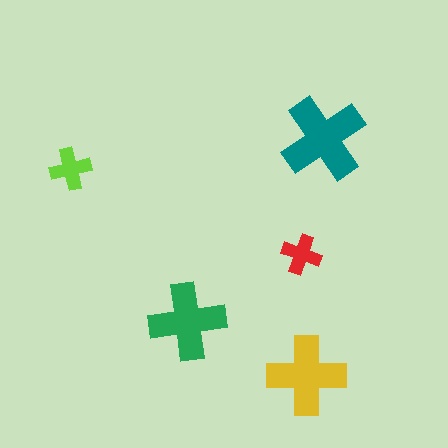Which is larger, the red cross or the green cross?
The green one.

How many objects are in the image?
There are 5 objects in the image.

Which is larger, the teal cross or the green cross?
The teal one.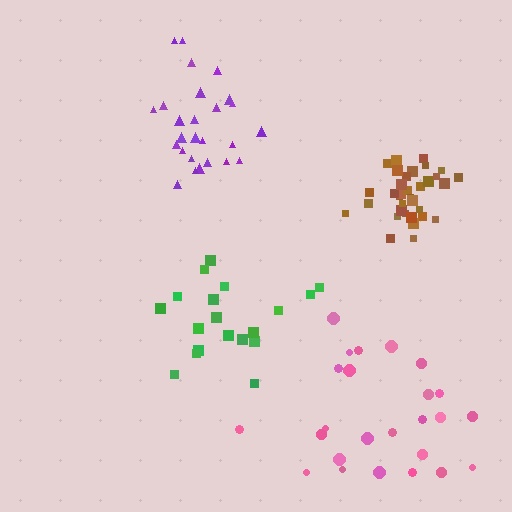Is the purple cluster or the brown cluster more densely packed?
Brown.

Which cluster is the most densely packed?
Brown.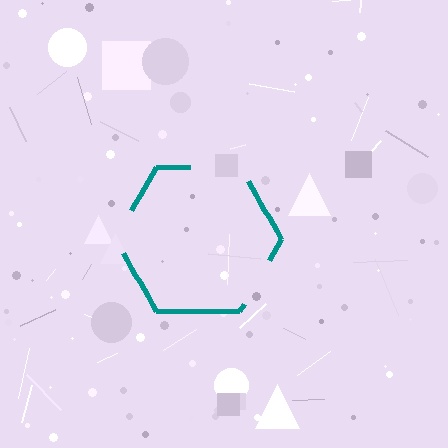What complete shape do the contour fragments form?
The contour fragments form a hexagon.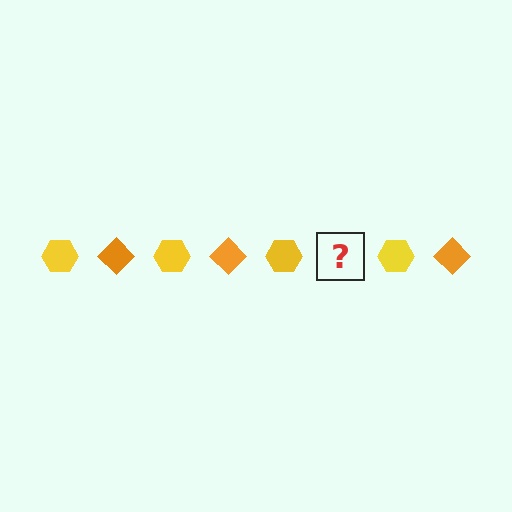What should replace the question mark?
The question mark should be replaced with an orange diamond.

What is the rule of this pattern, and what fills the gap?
The rule is that the pattern alternates between yellow hexagon and orange diamond. The gap should be filled with an orange diamond.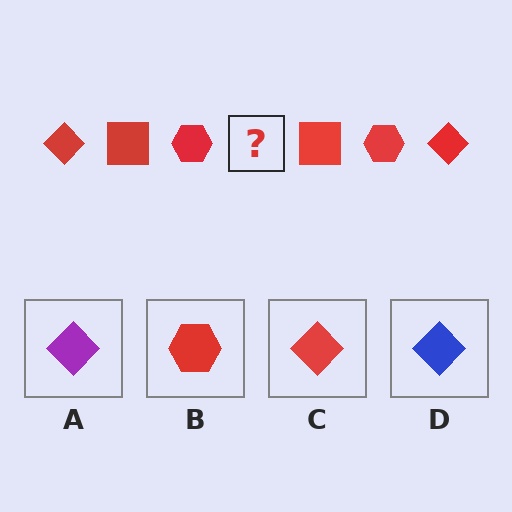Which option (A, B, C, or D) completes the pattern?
C.